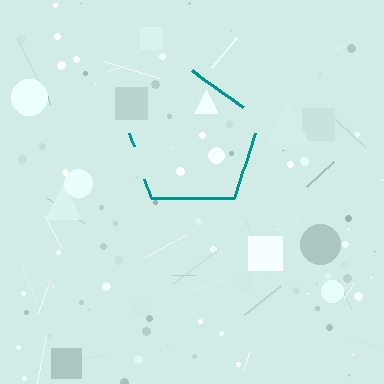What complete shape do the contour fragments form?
The contour fragments form a pentagon.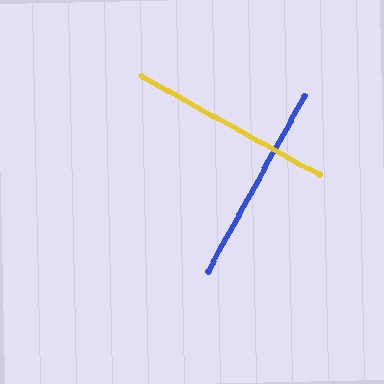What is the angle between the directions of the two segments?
Approximately 90 degrees.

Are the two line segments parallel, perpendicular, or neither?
Perpendicular — they meet at approximately 90°.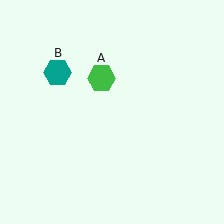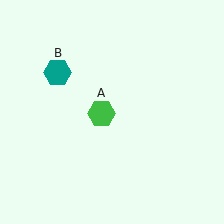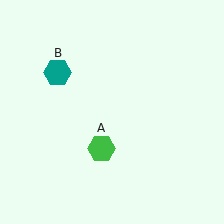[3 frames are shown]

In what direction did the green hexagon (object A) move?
The green hexagon (object A) moved down.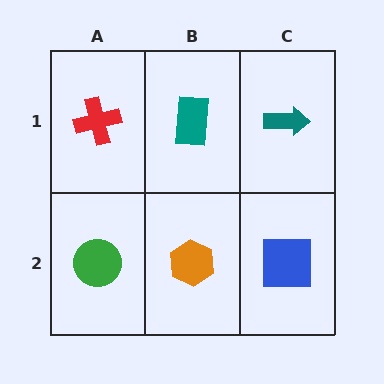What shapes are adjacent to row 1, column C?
A blue square (row 2, column C), a teal rectangle (row 1, column B).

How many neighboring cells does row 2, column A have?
2.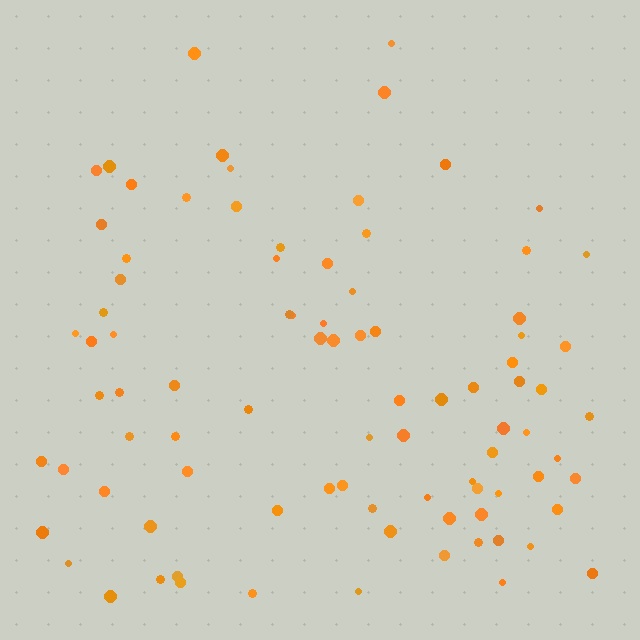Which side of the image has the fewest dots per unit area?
The top.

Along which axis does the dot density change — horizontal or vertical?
Vertical.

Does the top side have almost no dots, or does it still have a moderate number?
Still a moderate number, just noticeably fewer than the bottom.